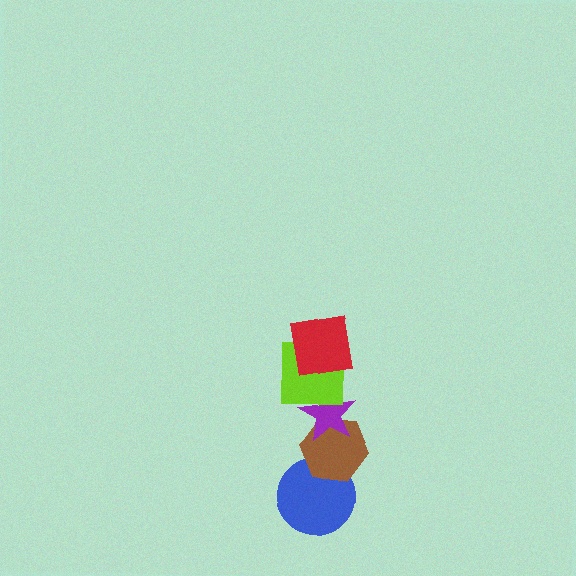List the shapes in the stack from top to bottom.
From top to bottom: the red square, the lime square, the purple star, the brown hexagon, the blue circle.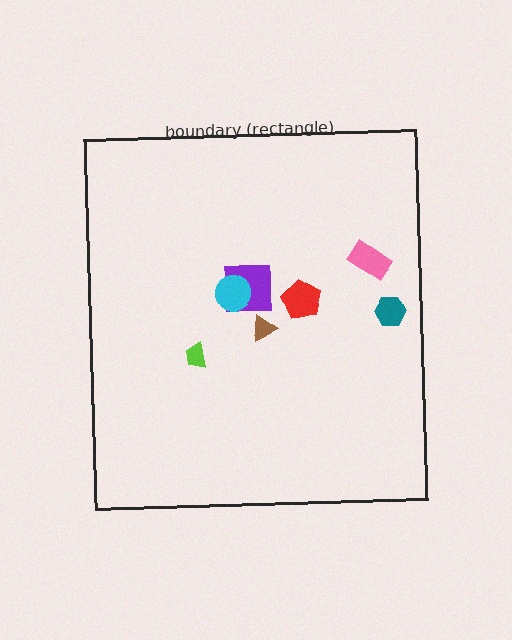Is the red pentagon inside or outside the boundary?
Inside.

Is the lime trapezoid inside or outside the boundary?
Inside.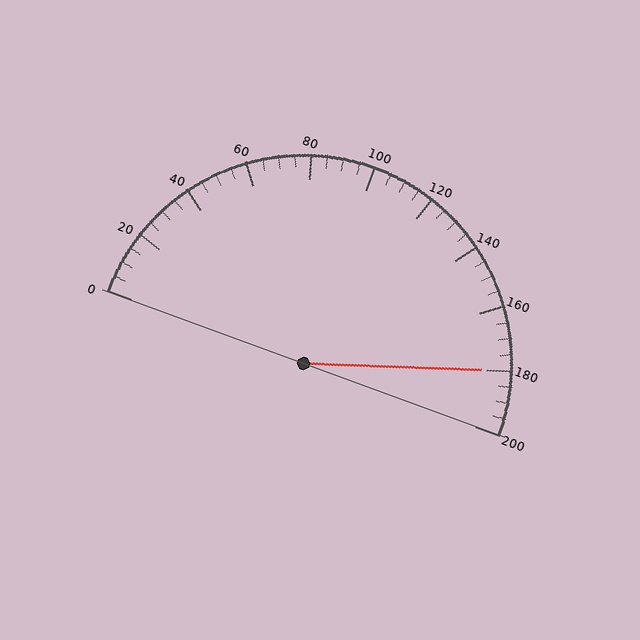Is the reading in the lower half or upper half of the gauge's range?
The reading is in the upper half of the range (0 to 200).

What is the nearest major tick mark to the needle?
The nearest major tick mark is 180.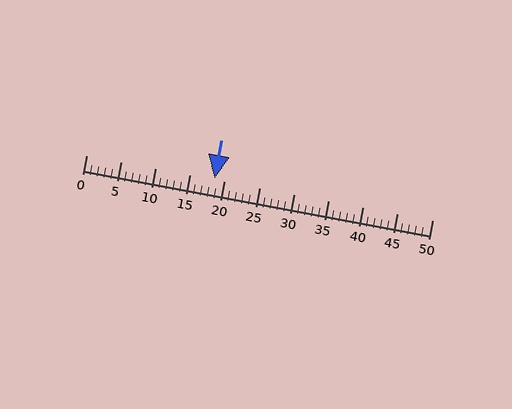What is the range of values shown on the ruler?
The ruler shows values from 0 to 50.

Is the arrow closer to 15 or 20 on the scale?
The arrow is closer to 20.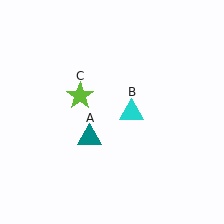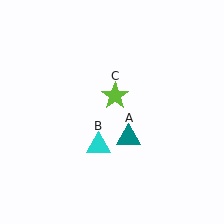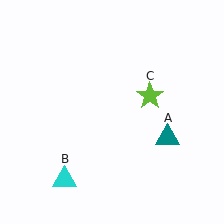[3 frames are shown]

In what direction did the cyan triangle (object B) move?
The cyan triangle (object B) moved down and to the left.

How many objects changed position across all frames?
3 objects changed position: teal triangle (object A), cyan triangle (object B), lime star (object C).